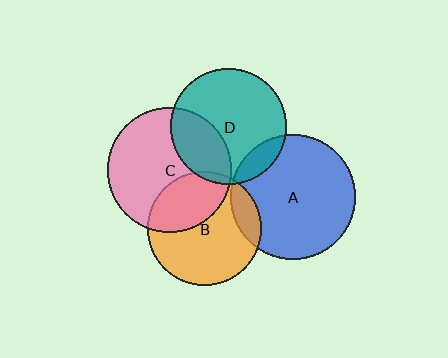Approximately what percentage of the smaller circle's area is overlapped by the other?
Approximately 10%.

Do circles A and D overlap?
Yes.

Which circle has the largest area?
Circle A (blue).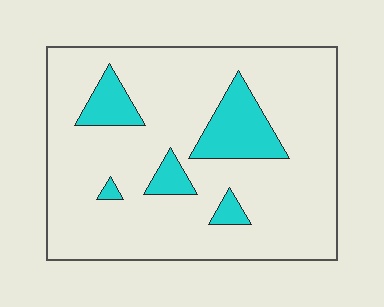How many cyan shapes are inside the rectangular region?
5.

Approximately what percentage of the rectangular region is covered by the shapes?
Approximately 15%.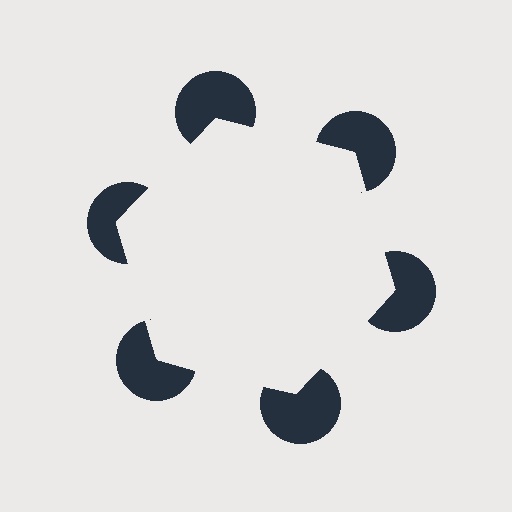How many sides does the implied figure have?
6 sides.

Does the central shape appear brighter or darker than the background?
It typically appears slightly brighter than the background, even though no actual brightness change is drawn.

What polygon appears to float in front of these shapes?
An illusory hexagon — its edges are inferred from the aligned wedge cuts in the pac-man discs, not physically drawn.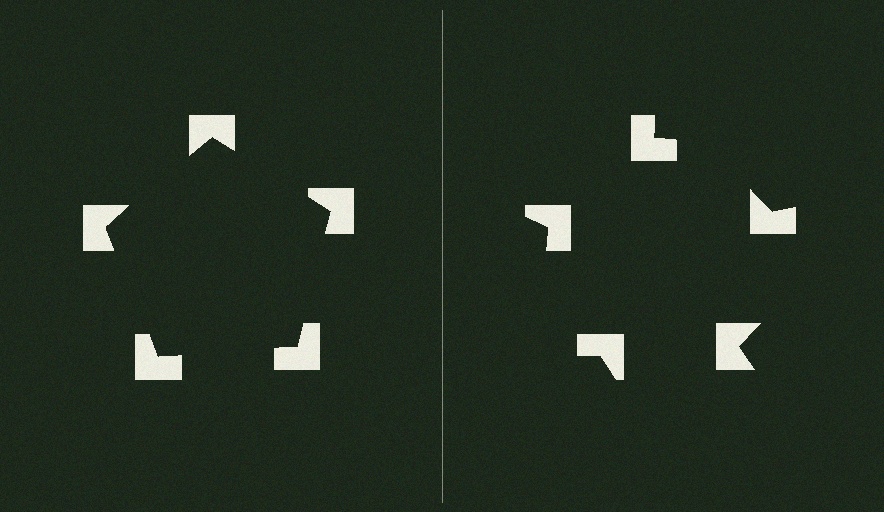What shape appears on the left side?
An illusory pentagon.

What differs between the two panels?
The notched squares are positioned identically on both sides; only the wedge orientations differ. On the left they align to a pentagon; on the right they are misaligned.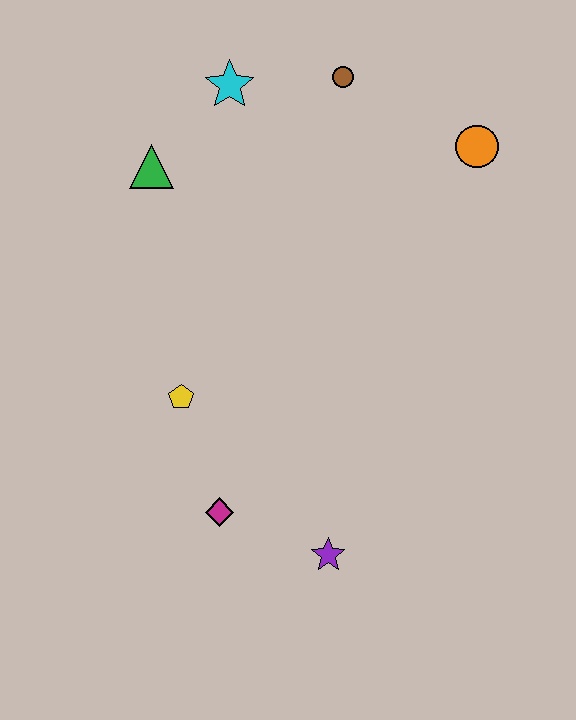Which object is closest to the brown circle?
The cyan star is closest to the brown circle.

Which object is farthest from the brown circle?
The purple star is farthest from the brown circle.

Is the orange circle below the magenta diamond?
No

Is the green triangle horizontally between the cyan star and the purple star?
No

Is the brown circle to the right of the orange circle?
No